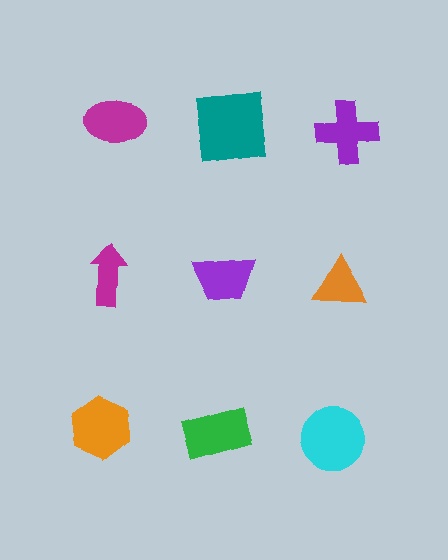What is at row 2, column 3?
An orange triangle.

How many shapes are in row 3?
3 shapes.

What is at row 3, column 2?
A green rectangle.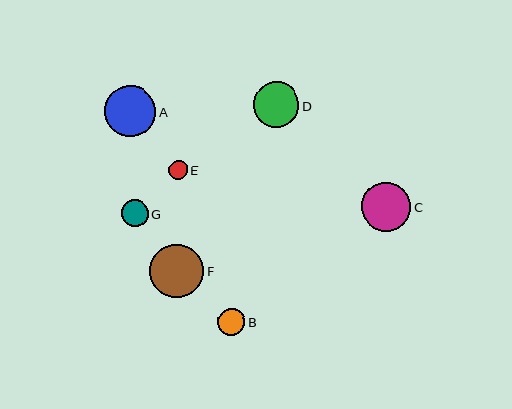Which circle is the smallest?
Circle E is the smallest with a size of approximately 19 pixels.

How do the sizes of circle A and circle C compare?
Circle A and circle C are approximately the same size.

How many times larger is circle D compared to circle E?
Circle D is approximately 2.4 times the size of circle E.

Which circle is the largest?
Circle F is the largest with a size of approximately 54 pixels.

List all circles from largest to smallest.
From largest to smallest: F, A, C, D, B, G, E.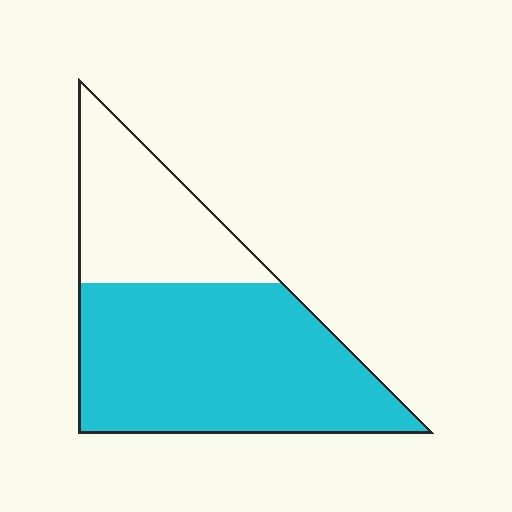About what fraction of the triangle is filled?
About two thirds (2/3).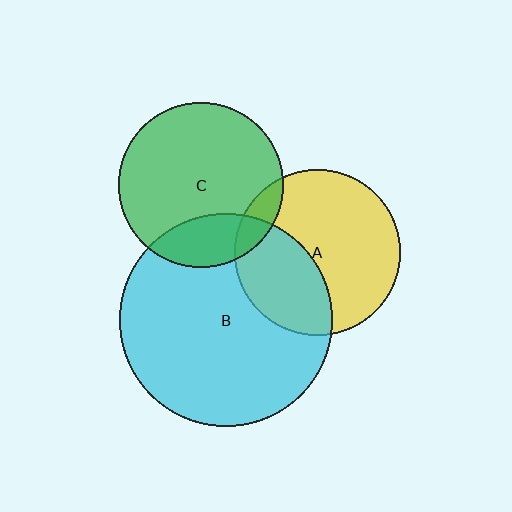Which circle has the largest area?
Circle B (cyan).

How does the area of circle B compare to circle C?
Approximately 1.7 times.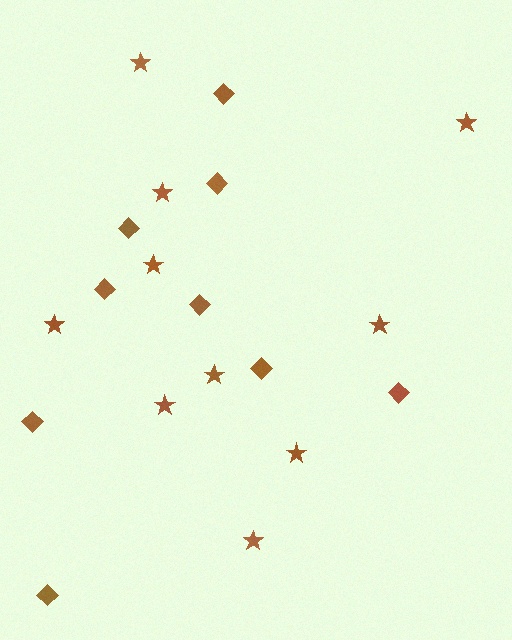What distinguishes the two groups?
There are 2 groups: one group of stars (10) and one group of diamonds (9).